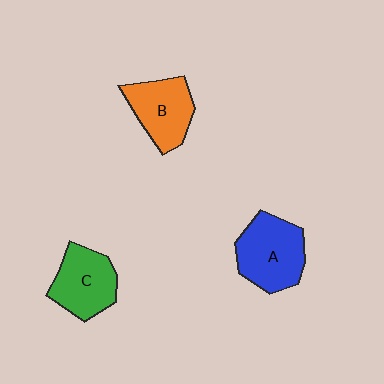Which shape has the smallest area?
Shape B (orange).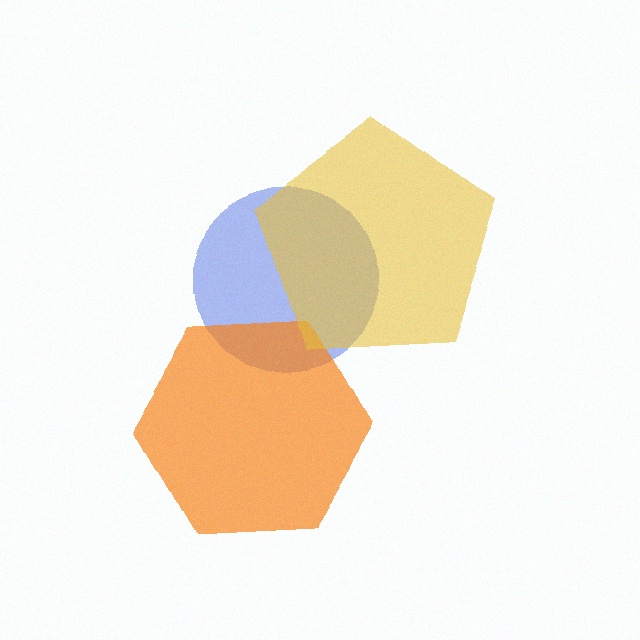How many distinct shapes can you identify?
There are 3 distinct shapes: a blue circle, an orange hexagon, a yellow pentagon.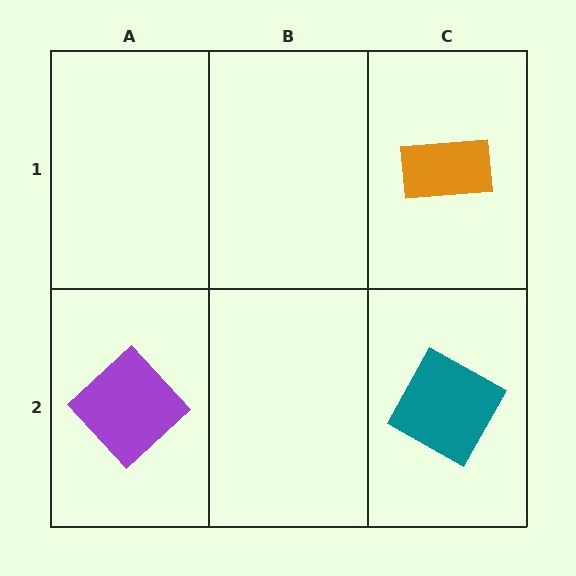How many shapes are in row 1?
1 shape.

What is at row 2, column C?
A teal square.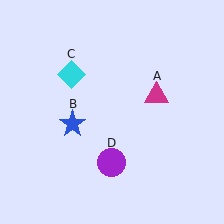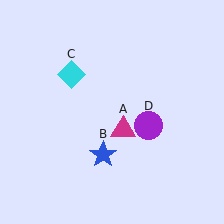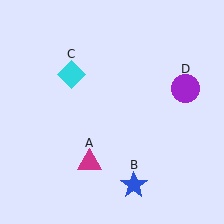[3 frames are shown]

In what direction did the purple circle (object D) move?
The purple circle (object D) moved up and to the right.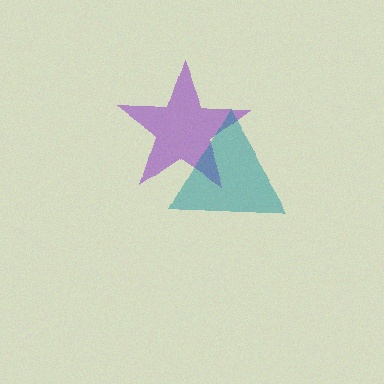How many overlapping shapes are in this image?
There are 2 overlapping shapes in the image.